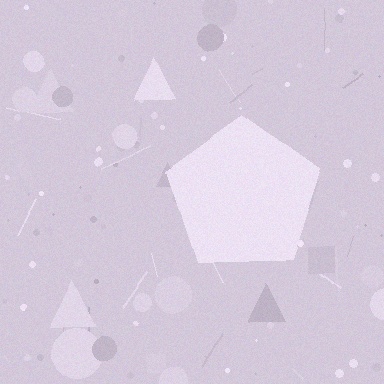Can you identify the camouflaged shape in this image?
The camouflaged shape is a pentagon.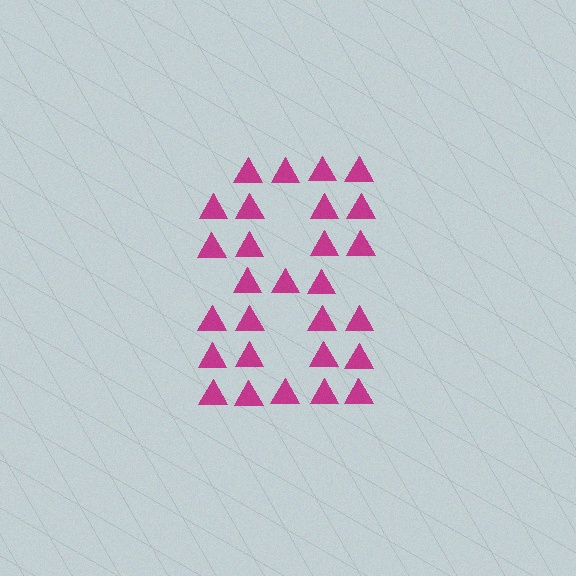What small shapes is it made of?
It is made of small triangles.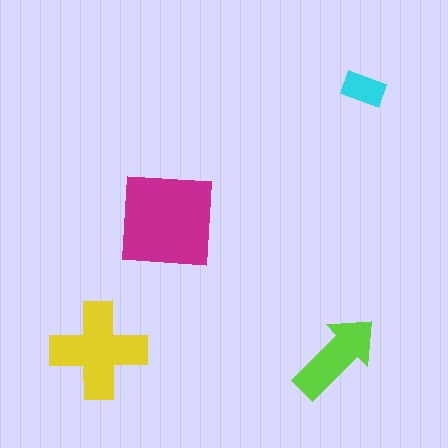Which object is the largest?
The magenta square.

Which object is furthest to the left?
The yellow cross is leftmost.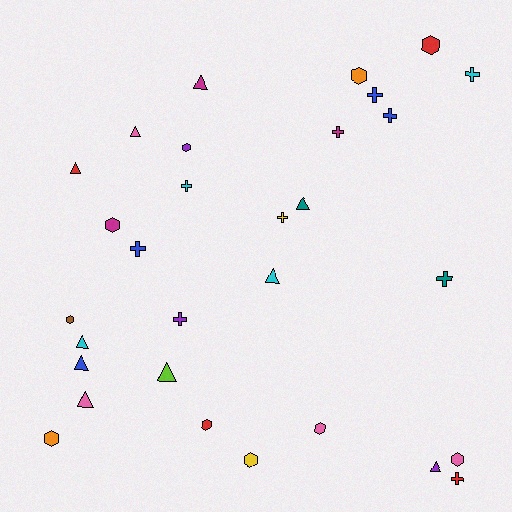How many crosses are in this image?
There are 10 crosses.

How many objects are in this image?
There are 30 objects.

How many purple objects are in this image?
There are 3 purple objects.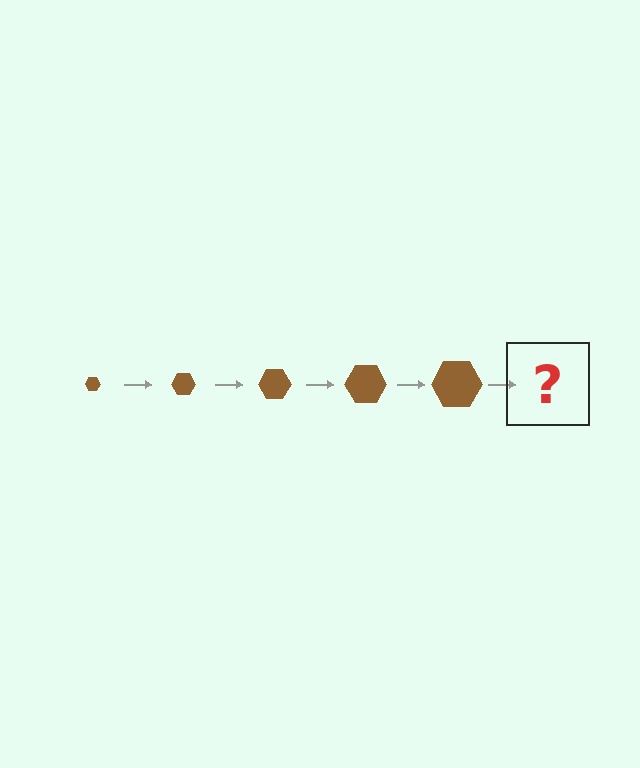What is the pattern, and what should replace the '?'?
The pattern is that the hexagon gets progressively larger each step. The '?' should be a brown hexagon, larger than the previous one.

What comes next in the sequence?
The next element should be a brown hexagon, larger than the previous one.